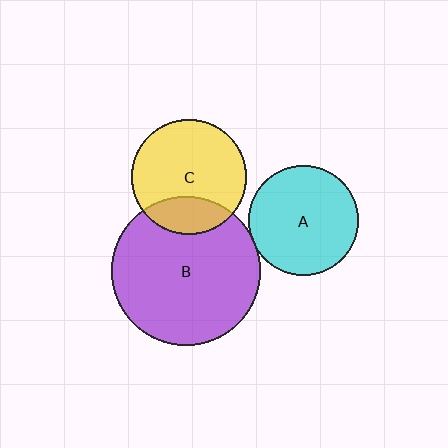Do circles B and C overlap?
Yes.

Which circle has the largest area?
Circle B (purple).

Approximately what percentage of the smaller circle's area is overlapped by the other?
Approximately 25%.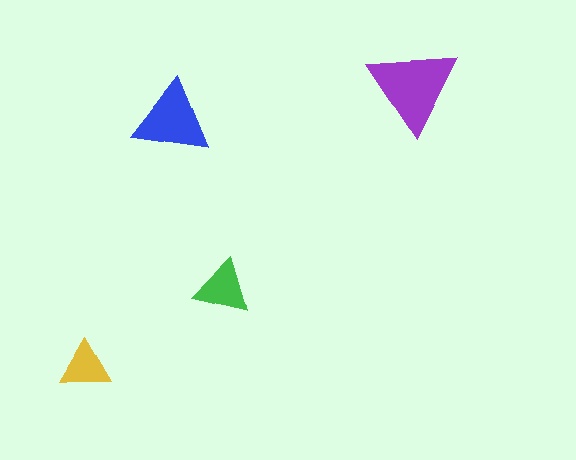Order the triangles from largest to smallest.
the purple one, the blue one, the green one, the yellow one.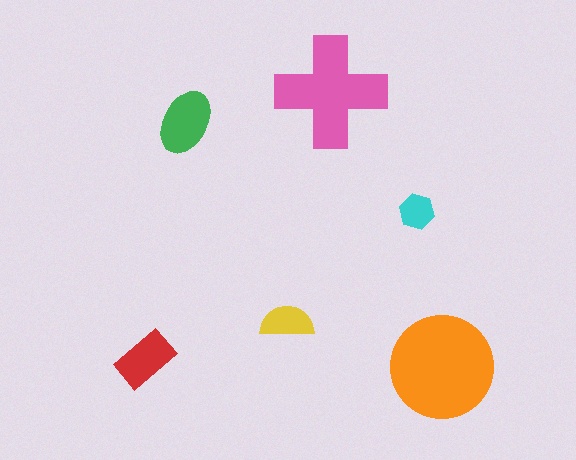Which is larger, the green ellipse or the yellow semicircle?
The green ellipse.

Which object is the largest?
The orange circle.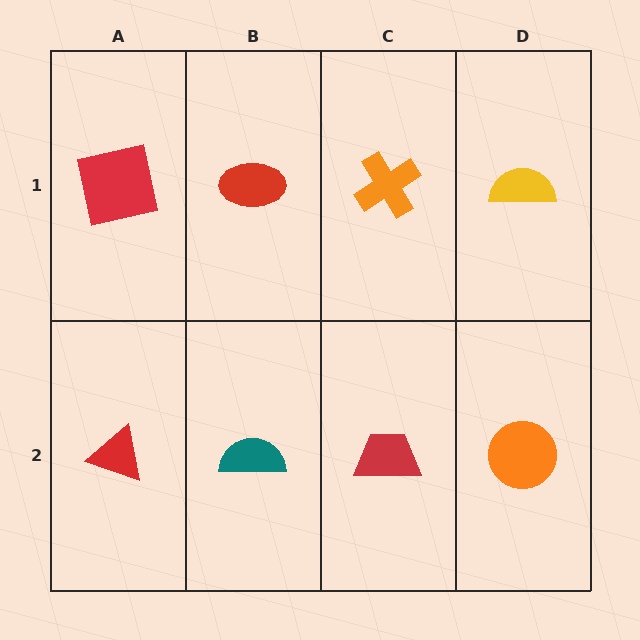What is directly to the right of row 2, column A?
A teal semicircle.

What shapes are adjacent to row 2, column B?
A red ellipse (row 1, column B), a red triangle (row 2, column A), a red trapezoid (row 2, column C).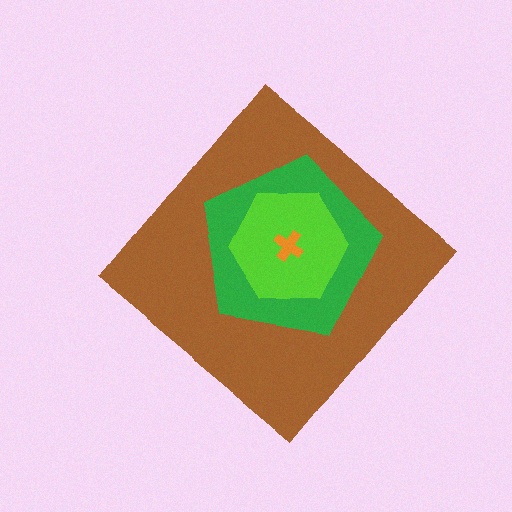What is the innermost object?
The orange cross.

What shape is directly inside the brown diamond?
The green pentagon.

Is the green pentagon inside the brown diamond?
Yes.